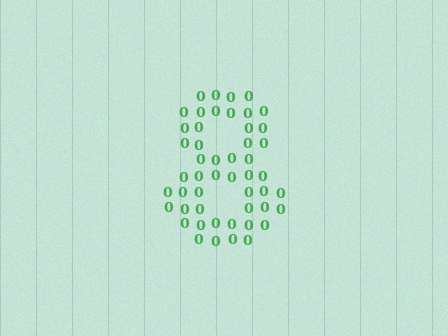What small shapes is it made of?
It is made of small digit 0's.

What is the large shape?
The large shape is the digit 8.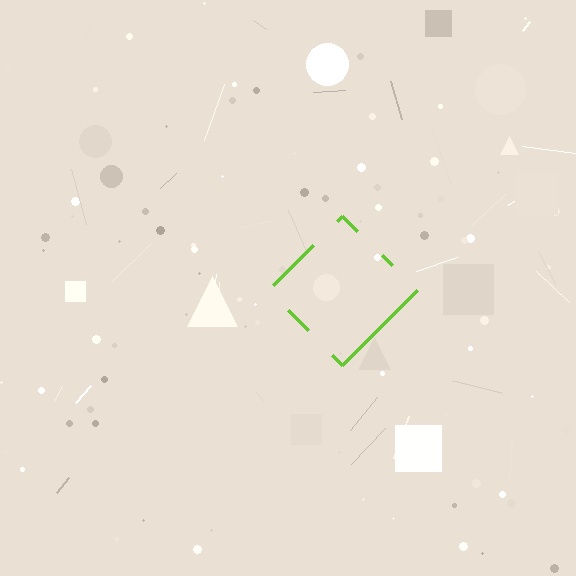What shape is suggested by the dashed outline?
The dashed outline suggests a diamond.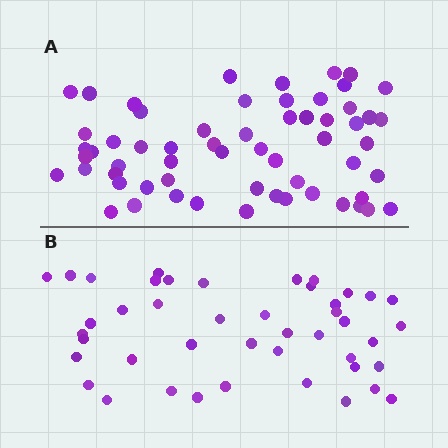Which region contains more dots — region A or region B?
Region A (the top region) has more dots.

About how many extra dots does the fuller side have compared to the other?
Region A has approximately 15 more dots than region B.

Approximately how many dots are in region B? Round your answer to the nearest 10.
About 40 dots. (The exact count is 44, which rounds to 40.)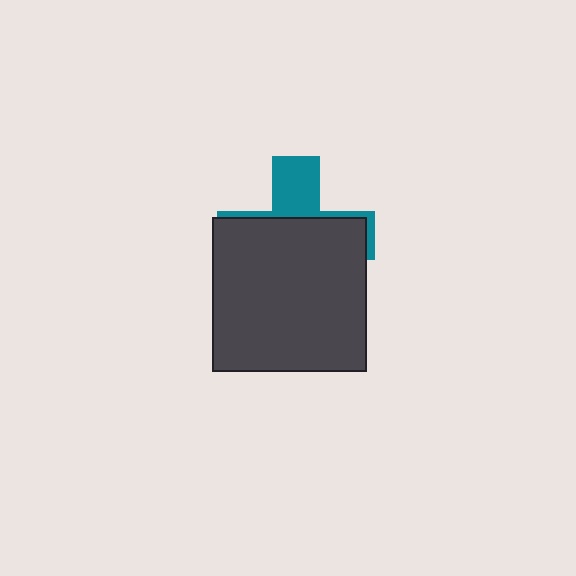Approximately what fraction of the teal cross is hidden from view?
Roughly 69% of the teal cross is hidden behind the dark gray square.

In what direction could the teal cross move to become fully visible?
The teal cross could move up. That would shift it out from behind the dark gray square entirely.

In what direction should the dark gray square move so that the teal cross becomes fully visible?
The dark gray square should move down. That is the shortest direction to clear the overlap and leave the teal cross fully visible.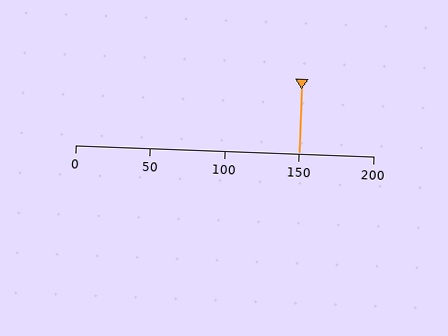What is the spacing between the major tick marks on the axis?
The major ticks are spaced 50 apart.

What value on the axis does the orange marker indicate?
The marker indicates approximately 150.